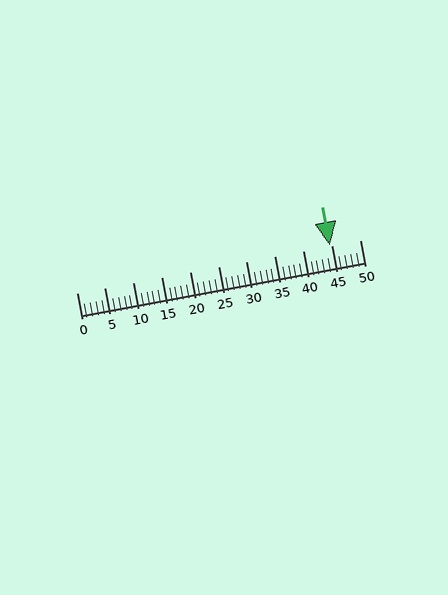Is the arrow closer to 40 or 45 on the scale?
The arrow is closer to 45.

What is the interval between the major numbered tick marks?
The major tick marks are spaced 5 units apart.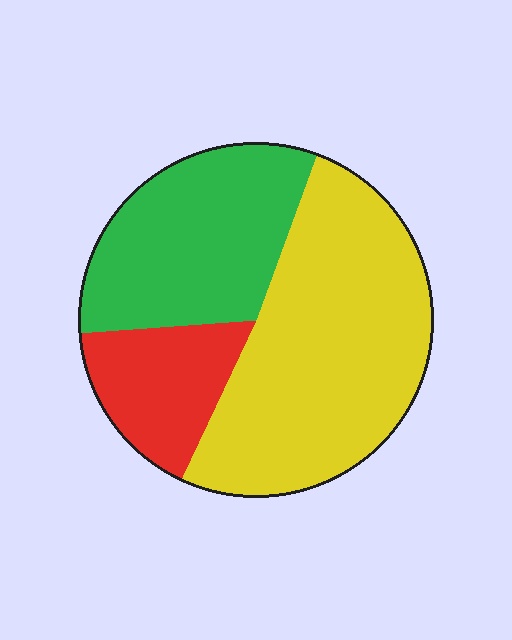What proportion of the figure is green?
Green covers 32% of the figure.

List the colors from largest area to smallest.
From largest to smallest: yellow, green, red.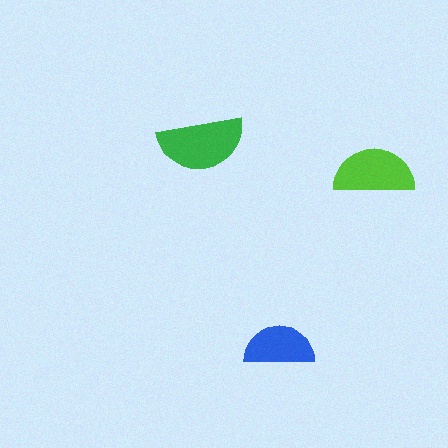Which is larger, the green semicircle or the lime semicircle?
The green one.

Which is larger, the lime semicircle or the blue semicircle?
The lime one.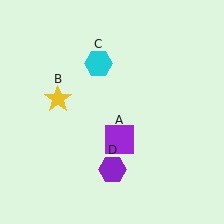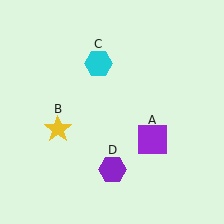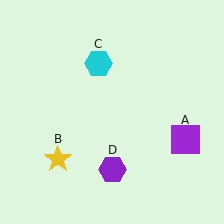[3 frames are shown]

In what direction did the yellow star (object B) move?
The yellow star (object B) moved down.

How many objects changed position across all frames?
2 objects changed position: purple square (object A), yellow star (object B).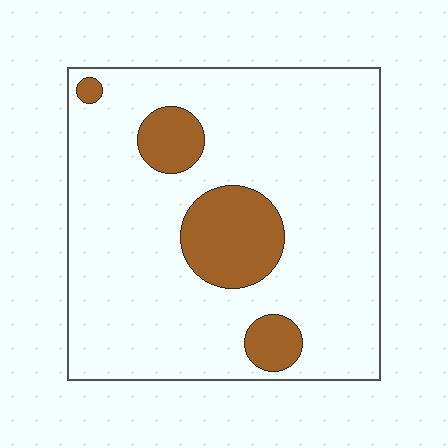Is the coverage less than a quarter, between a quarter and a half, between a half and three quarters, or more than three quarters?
Less than a quarter.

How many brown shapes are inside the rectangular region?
4.